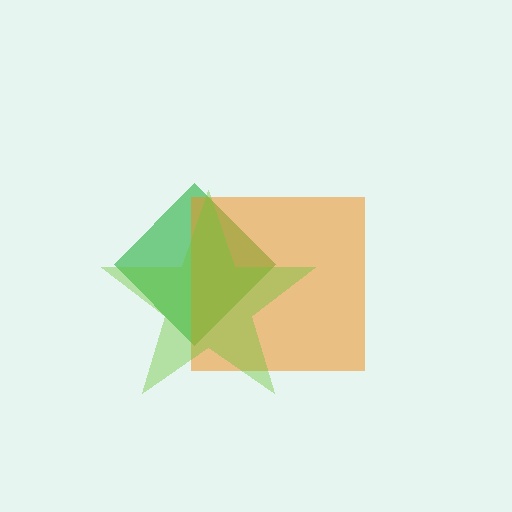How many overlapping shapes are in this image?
There are 3 overlapping shapes in the image.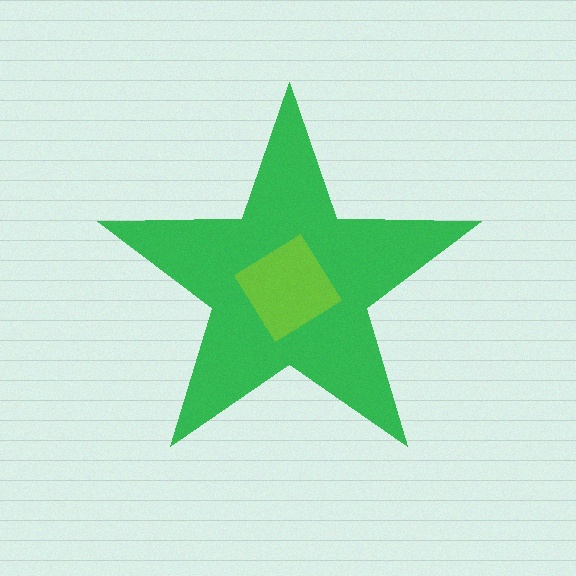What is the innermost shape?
The lime diamond.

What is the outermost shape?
The green star.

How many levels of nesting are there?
2.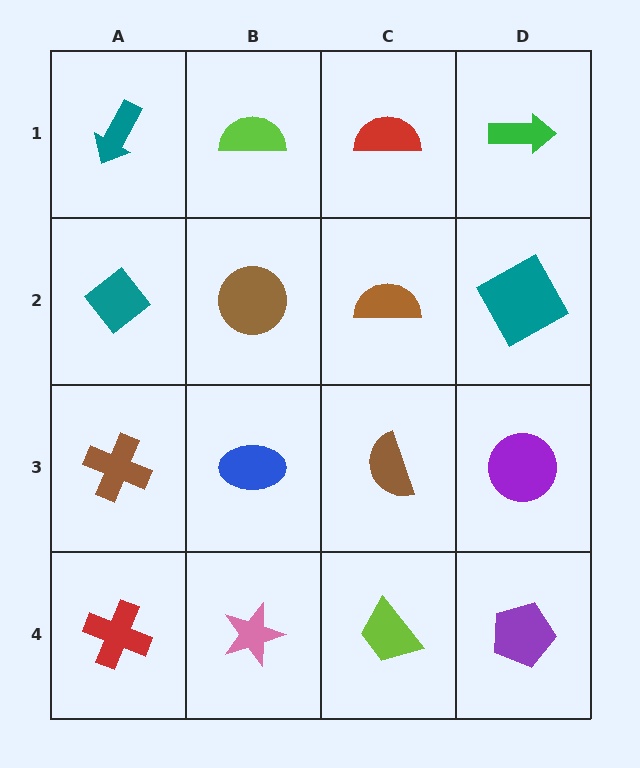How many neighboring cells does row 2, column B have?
4.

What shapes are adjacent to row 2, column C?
A red semicircle (row 1, column C), a brown semicircle (row 3, column C), a brown circle (row 2, column B), a teal square (row 2, column D).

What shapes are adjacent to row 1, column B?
A brown circle (row 2, column B), a teal arrow (row 1, column A), a red semicircle (row 1, column C).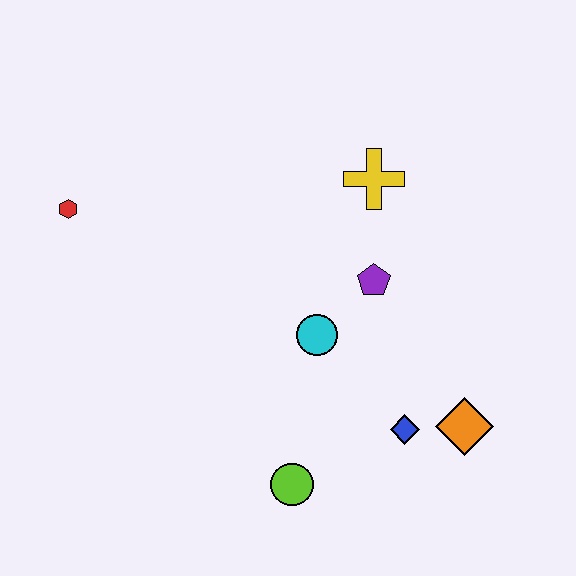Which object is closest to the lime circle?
The blue diamond is closest to the lime circle.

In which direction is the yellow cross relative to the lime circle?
The yellow cross is above the lime circle.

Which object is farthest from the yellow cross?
The lime circle is farthest from the yellow cross.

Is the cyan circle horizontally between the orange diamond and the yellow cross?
No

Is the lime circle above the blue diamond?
No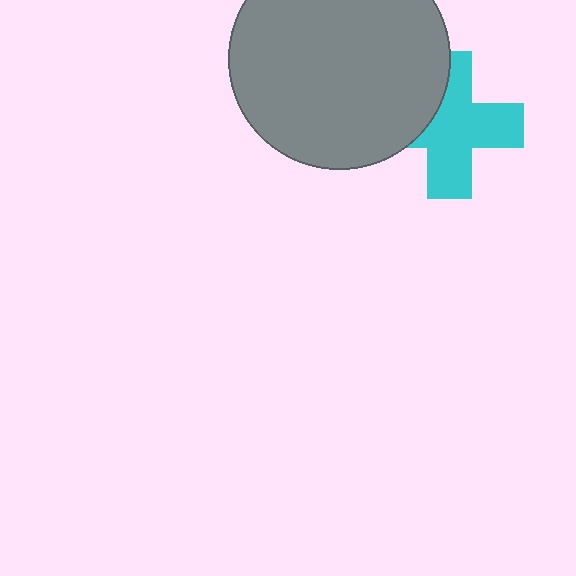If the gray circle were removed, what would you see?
You would see the complete cyan cross.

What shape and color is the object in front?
The object in front is a gray circle.